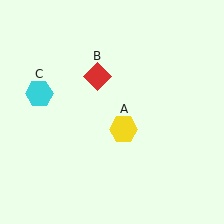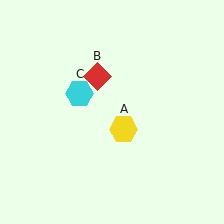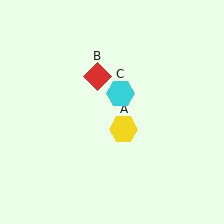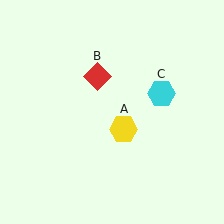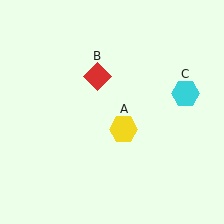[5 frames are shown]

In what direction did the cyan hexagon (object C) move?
The cyan hexagon (object C) moved right.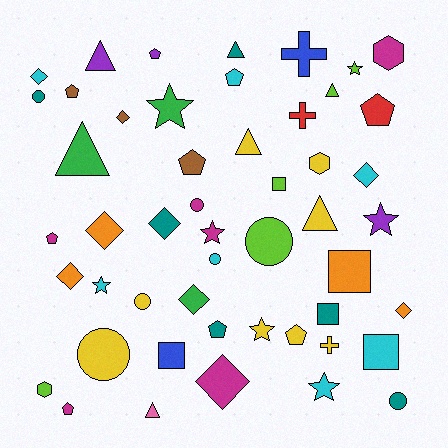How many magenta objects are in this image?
There are 6 magenta objects.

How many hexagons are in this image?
There are 3 hexagons.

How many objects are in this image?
There are 50 objects.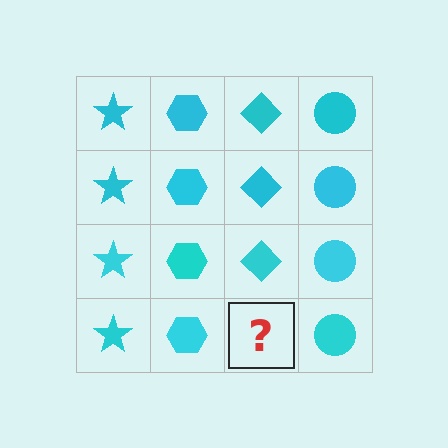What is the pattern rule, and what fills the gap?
The rule is that each column has a consistent shape. The gap should be filled with a cyan diamond.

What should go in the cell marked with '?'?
The missing cell should contain a cyan diamond.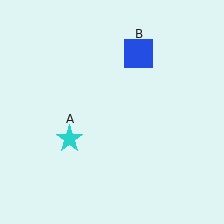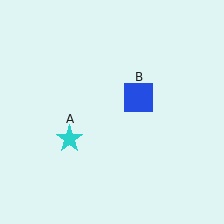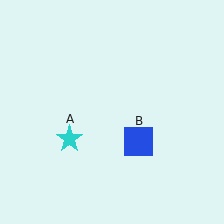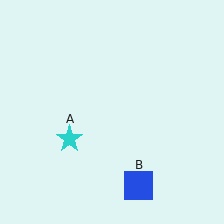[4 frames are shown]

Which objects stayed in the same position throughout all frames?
Cyan star (object A) remained stationary.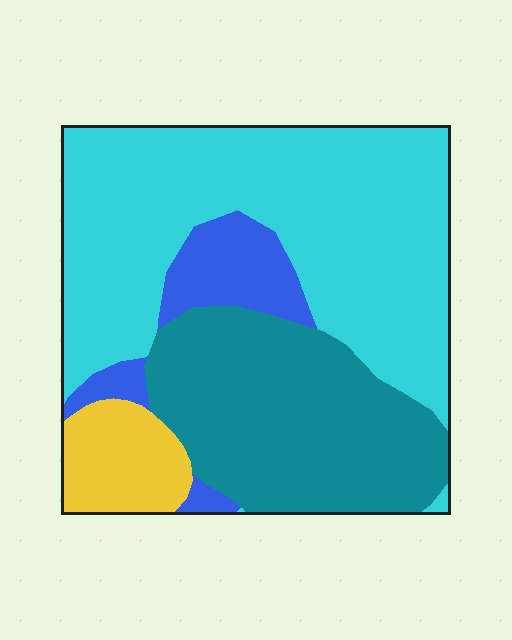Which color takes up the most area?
Cyan, at roughly 50%.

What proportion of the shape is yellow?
Yellow takes up about one tenth (1/10) of the shape.